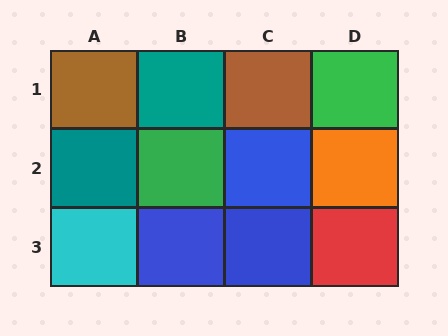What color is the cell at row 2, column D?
Orange.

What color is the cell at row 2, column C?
Blue.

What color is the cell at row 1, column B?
Teal.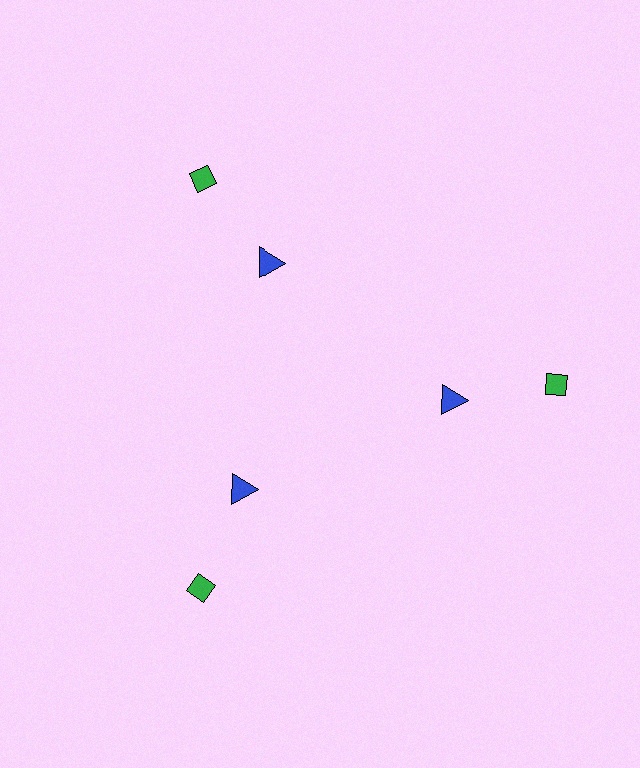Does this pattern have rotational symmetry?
Yes, this pattern has 3-fold rotational symmetry. It looks the same after rotating 120 degrees around the center.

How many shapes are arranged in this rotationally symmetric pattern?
There are 6 shapes, arranged in 3 groups of 2.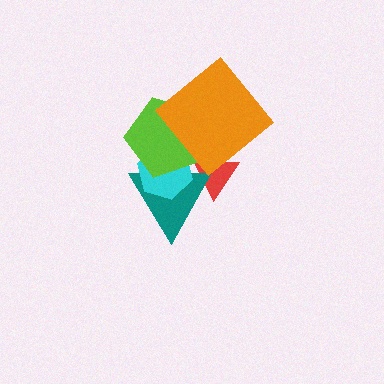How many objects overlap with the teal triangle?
3 objects overlap with the teal triangle.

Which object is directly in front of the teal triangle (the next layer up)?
The cyan hexagon is directly in front of the teal triangle.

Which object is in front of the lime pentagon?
The orange diamond is in front of the lime pentagon.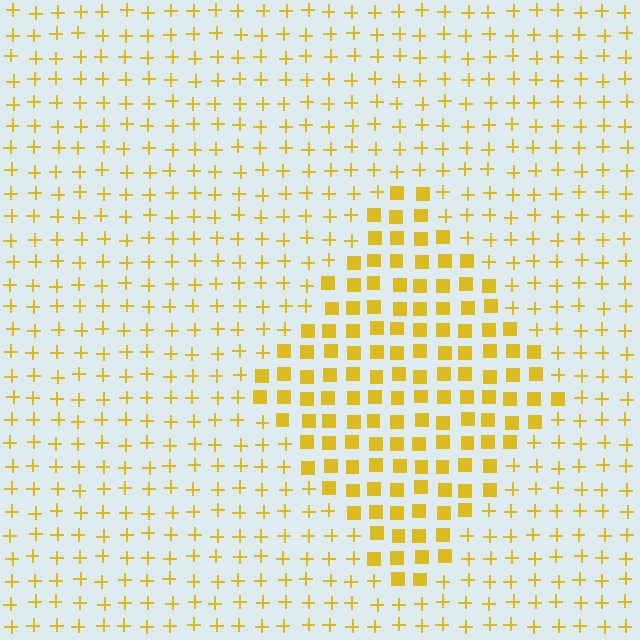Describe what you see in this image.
The image is filled with small yellow elements arranged in a uniform grid. A diamond-shaped region contains squares, while the surrounding area contains plus signs. The boundary is defined purely by the change in element shape.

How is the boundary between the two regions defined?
The boundary is defined by a change in element shape: squares inside vs. plus signs outside. All elements share the same color and spacing.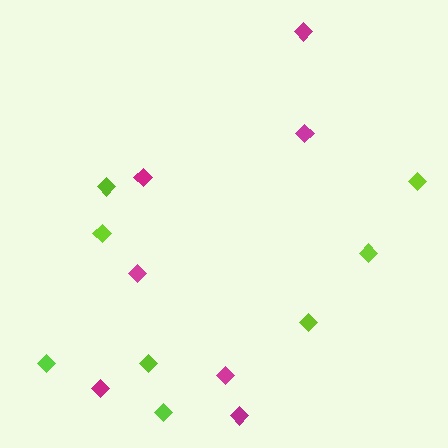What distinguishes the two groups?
There are 2 groups: one group of lime diamonds (8) and one group of magenta diamonds (7).